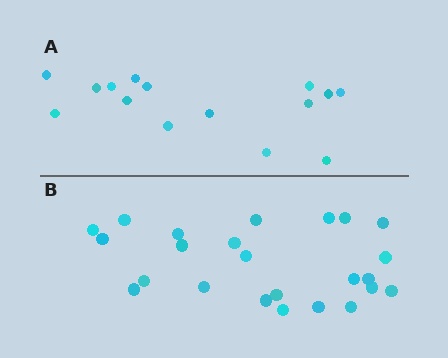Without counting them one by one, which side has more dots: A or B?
Region B (the bottom region) has more dots.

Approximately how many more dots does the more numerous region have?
Region B has roughly 8 or so more dots than region A.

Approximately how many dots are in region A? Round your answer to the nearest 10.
About 20 dots. (The exact count is 15, which rounds to 20.)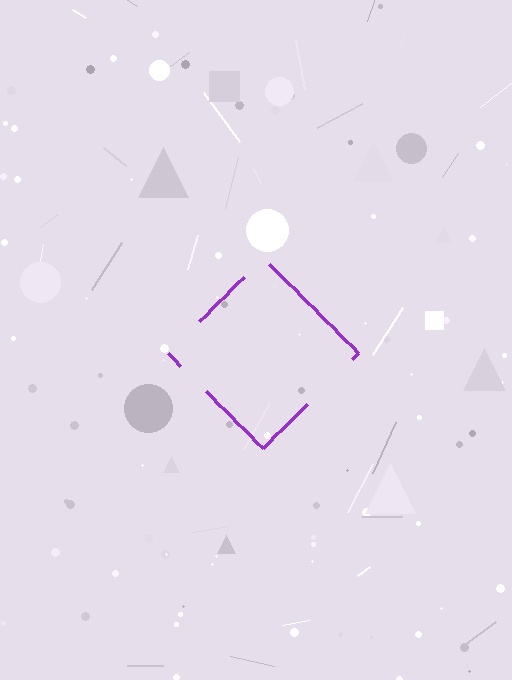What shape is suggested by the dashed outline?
The dashed outline suggests a diamond.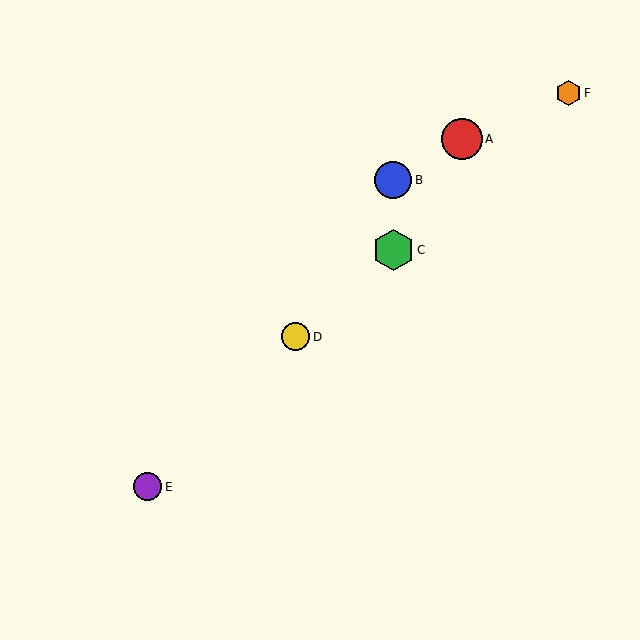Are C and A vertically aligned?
No, C is at x≈393 and A is at x≈462.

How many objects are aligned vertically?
2 objects (B, C) are aligned vertically.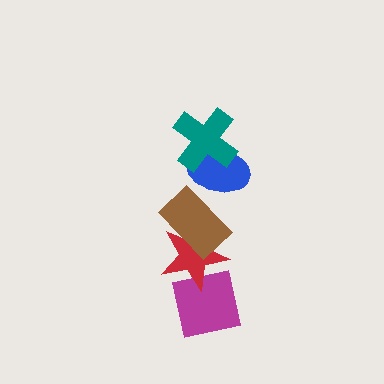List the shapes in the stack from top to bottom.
From top to bottom: the teal cross, the blue ellipse, the brown rectangle, the red star, the magenta square.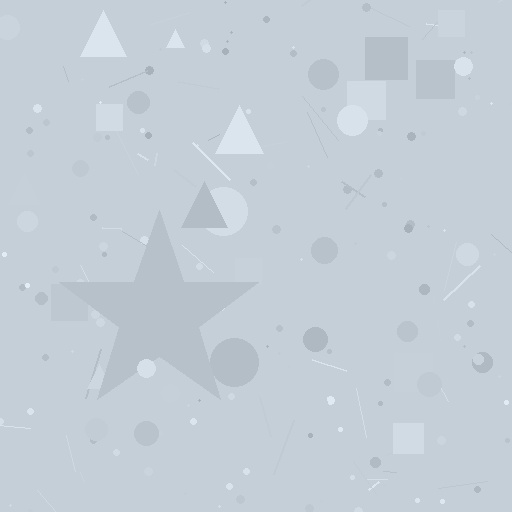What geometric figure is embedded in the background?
A star is embedded in the background.